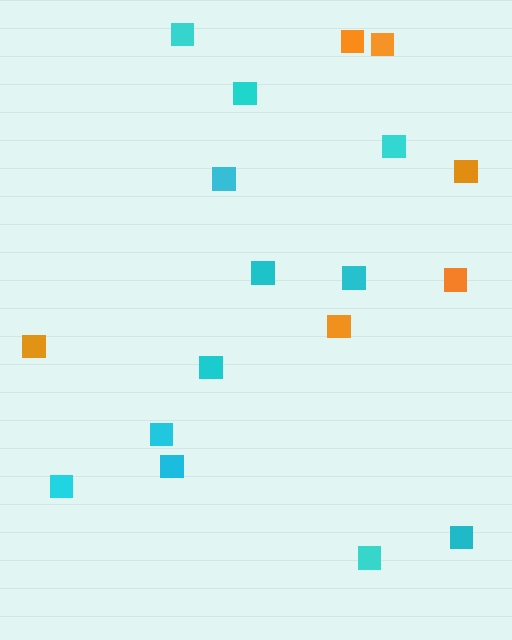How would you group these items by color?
There are 2 groups: one group of cyan squares (12) and one group of orange squares (6).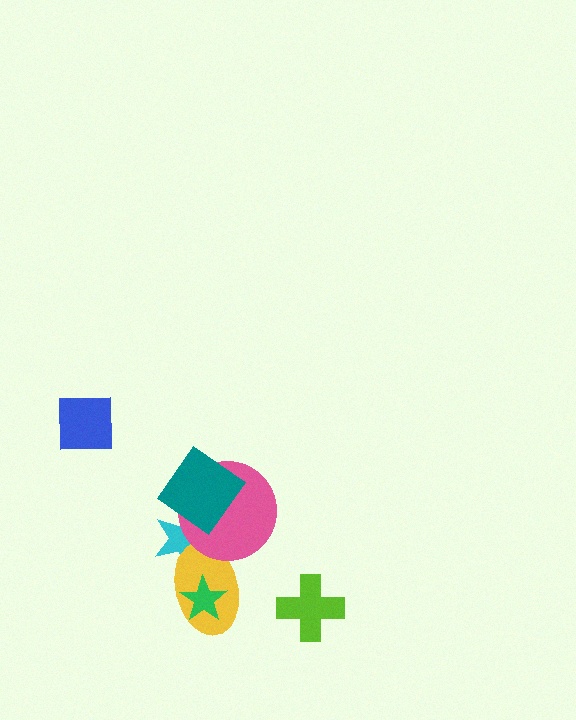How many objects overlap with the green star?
1 object overlaps with the green star.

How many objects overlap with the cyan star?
3 objects overlap with the cyan star.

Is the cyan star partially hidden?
Yes, it is partially covered by another shape.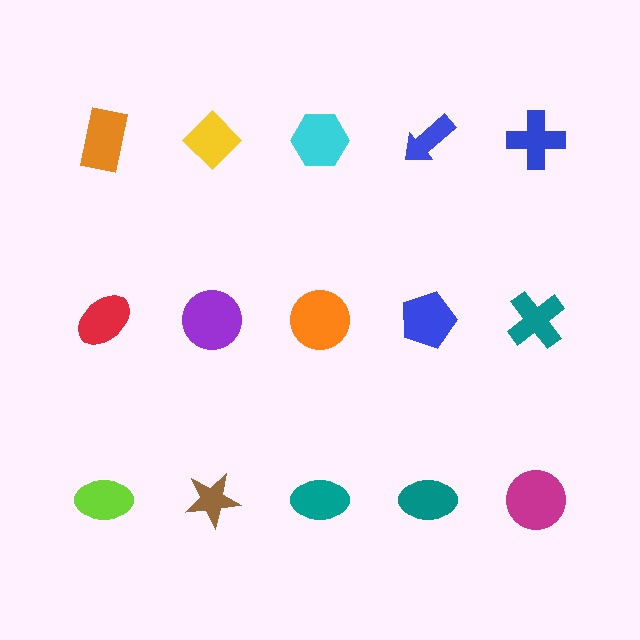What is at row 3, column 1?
A lime ellipse.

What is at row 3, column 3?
A teal ellipse.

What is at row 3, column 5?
A magenta circle.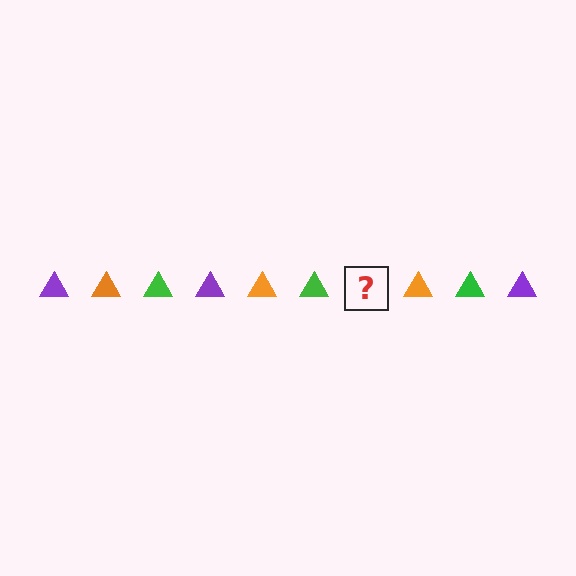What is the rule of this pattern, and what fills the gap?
The rule is that the pattern cycles through purple, orange, green triangles. The gap should be filled with a purple triangle.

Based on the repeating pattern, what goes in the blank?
The blank should be a purple triangle.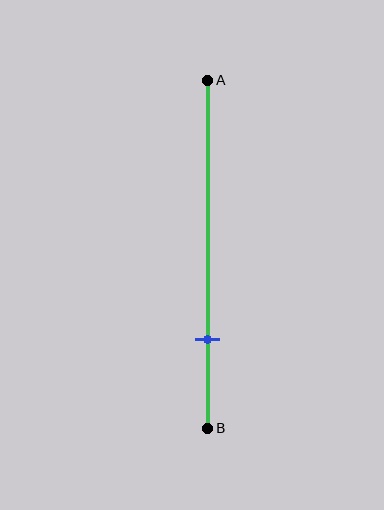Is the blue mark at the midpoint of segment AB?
No, the mark is at about 75% from A, not at the 50% midpoint.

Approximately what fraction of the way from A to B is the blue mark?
The blue mark is approximately 75% of the way from A to B.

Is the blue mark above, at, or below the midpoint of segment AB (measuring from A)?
The blue mark is below the midpoint of segment AB.